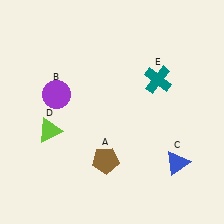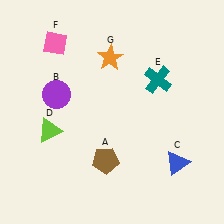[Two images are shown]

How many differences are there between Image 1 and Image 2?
There are 2 differences between the two images.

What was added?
A pink diamond (F), an orange star (G) were added in Image 2.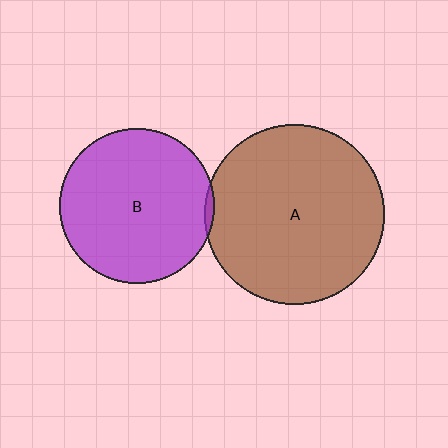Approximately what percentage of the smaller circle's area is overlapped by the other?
Approximately 5%.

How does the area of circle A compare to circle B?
Approximately 1.3 times.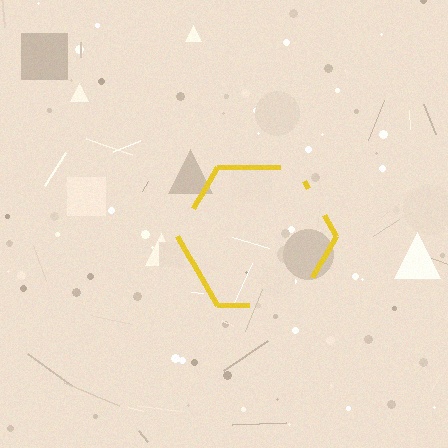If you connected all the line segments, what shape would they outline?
They would outline a hexagon.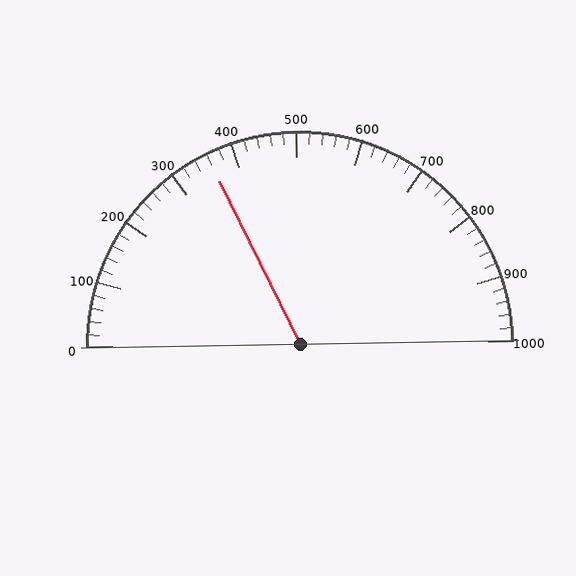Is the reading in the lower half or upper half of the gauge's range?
The reading is in the lower half of the range (0 to 1000).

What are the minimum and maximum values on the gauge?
The gauge ranges from 0 to 1000.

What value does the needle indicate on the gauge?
The needle indicates approximately 360.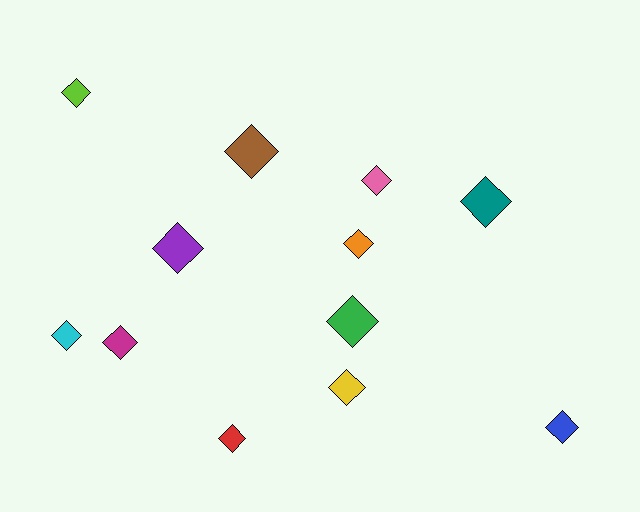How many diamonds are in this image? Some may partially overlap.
There are 12 diamonds.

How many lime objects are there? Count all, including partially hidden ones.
There is 1 lime object.